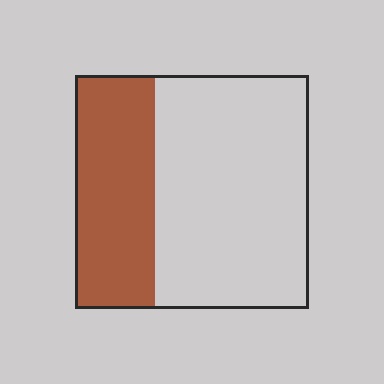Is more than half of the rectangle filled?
No.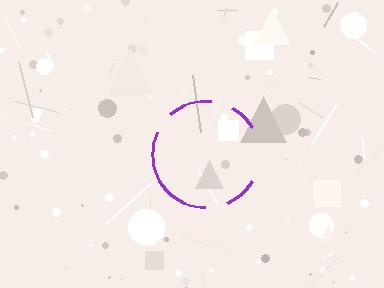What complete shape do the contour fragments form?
The contour fragments form a circle.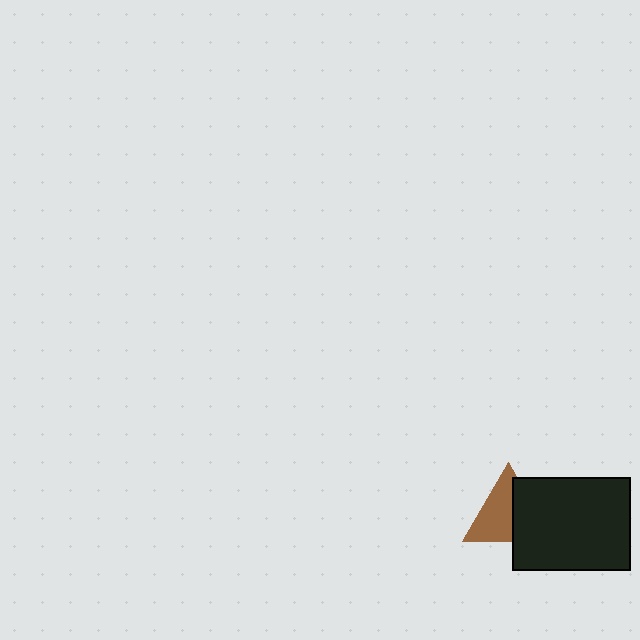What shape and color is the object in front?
The object in front is a black rectangle.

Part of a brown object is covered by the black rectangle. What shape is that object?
It is a triangle.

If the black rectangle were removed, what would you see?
You would see the complete brown triangle.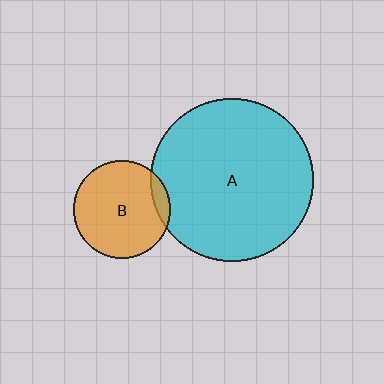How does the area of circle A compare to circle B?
Approximately 2.8 times.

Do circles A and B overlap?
Yes.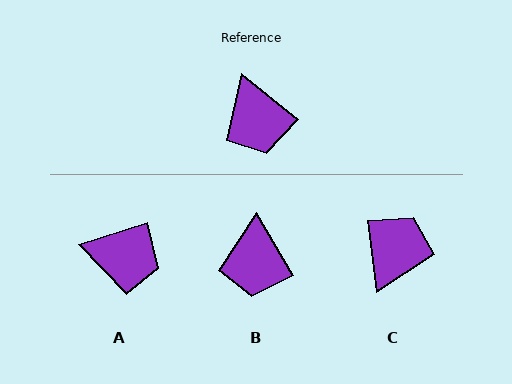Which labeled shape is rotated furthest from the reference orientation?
C, about 137 degrees away.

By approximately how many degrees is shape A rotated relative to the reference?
Approximately 57 degrees counter-clockwise.